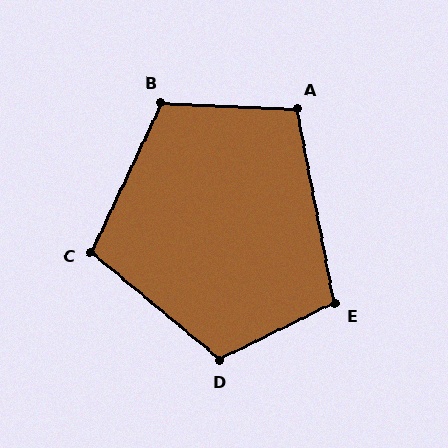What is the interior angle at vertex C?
Approximately 105 degrees (obtuse).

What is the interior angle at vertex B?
Approximately 113 degrees (obtuse).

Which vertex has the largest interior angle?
D, at approximately 114 degrees.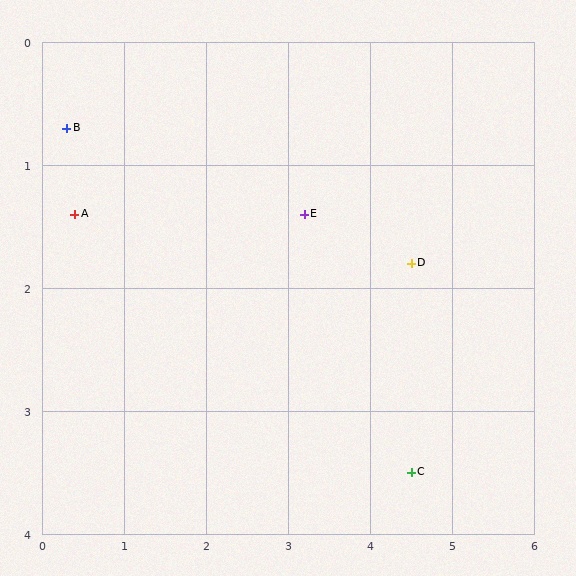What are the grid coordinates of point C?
Point C is at approximately (4.5, 3.5).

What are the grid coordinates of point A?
Point A is at approximately (0.4, 1.4).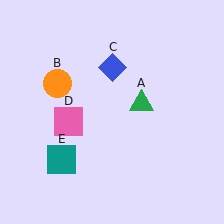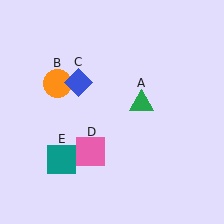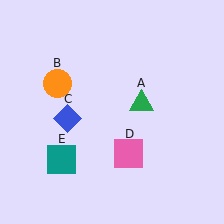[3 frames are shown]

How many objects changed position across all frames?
2 objects changed position: blue diamond (object C), pink square (object D).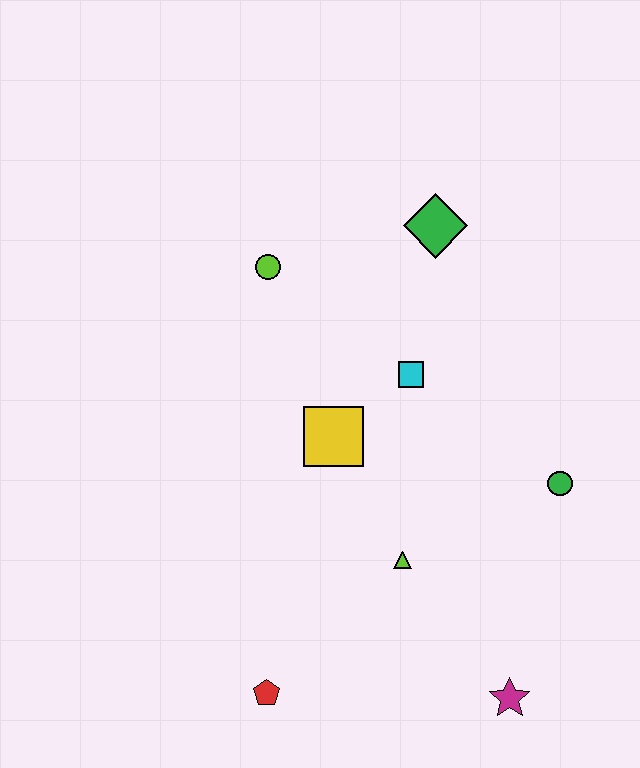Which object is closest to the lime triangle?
The yellow square is closest to the lime triangle.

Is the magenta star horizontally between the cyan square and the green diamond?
No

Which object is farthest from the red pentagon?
The green diamond is farthest from the red pentagon.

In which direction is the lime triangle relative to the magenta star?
The lime triangle is above the magenta star.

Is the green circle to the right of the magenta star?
Yes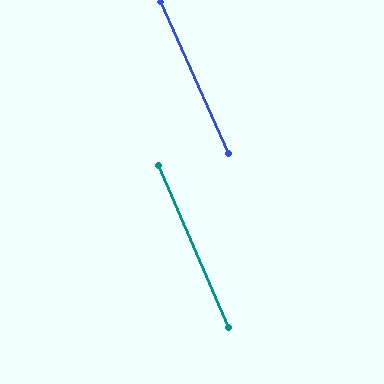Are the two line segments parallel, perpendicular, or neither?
Parallel — their directions differ by only 0.6°.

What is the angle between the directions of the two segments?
Approximately 1 degree.